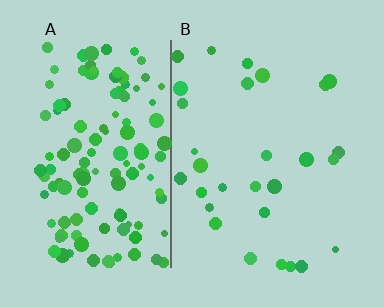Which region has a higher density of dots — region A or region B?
A (the left).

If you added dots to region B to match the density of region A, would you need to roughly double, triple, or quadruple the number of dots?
Approximately quadruple.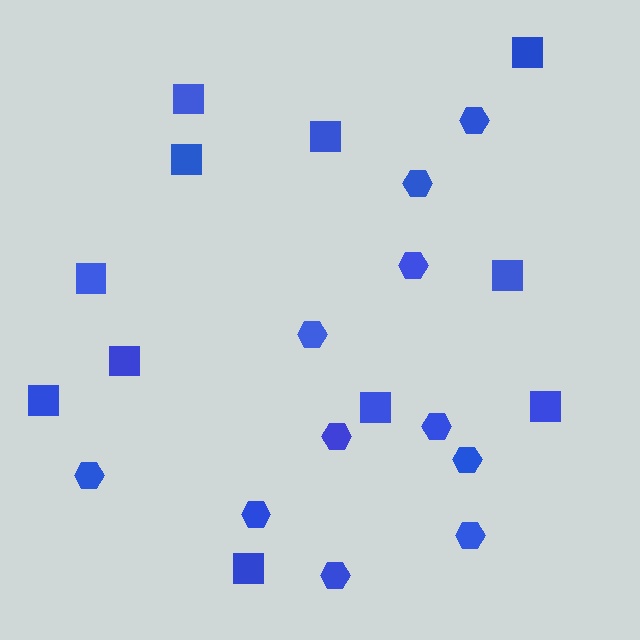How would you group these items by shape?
There are 2 groups: one group of hexagons (11) and one group of squares (11).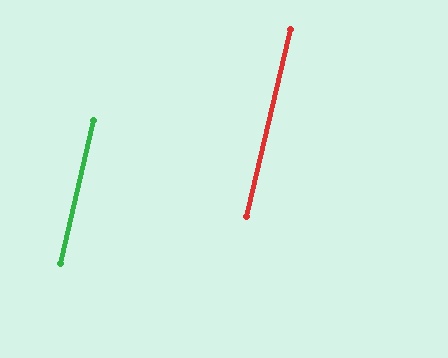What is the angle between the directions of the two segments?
Approximately 0 degrees.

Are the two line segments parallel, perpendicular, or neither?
Parallel — their directions differ by only 0.0°.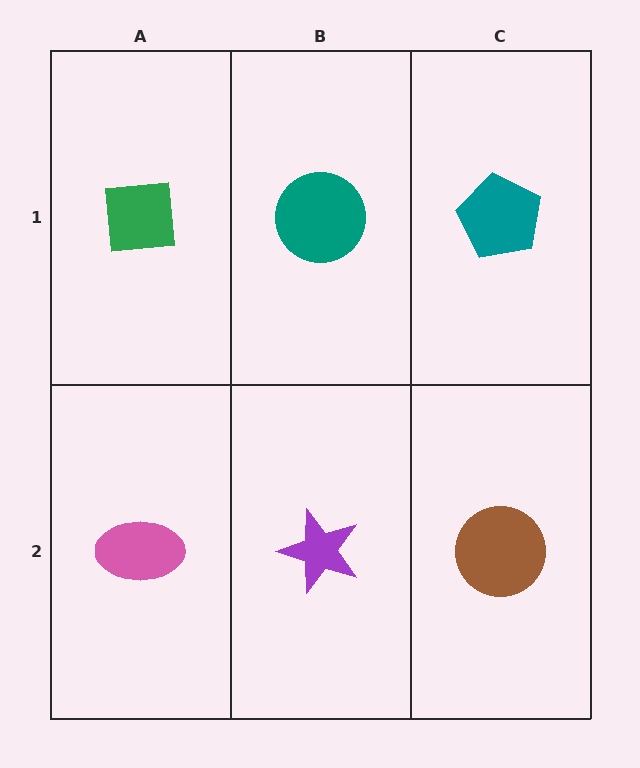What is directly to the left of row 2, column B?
A pink ellipse.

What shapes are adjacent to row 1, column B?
A purple star (row 2, column B), a green square (row 1, column A), a teal pentagon (row 1, column C).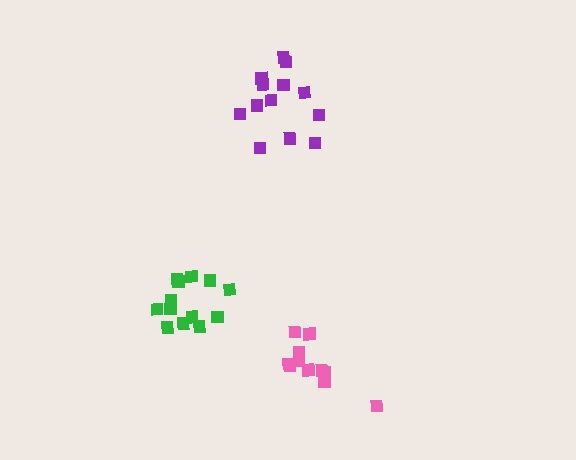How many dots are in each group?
Group 1: 11 dots, Group 2: 13 dots, Group 3: 13 dots (37 total).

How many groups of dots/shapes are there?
There are 3 groups.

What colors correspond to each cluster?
The clusters are colored: pink, purple, green.